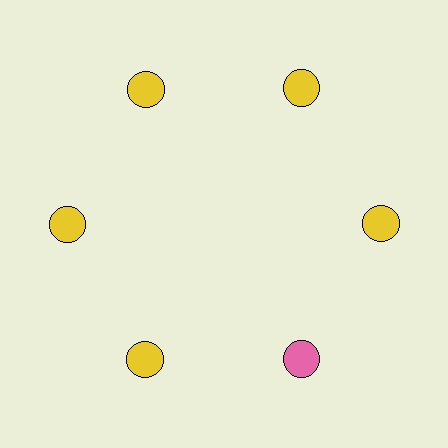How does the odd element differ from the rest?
It has a different color: pink instead of yellow.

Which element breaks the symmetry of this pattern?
The pink circle at roughly the 5 o'clock position breaks the symmetry. All other shapes are yellow circles.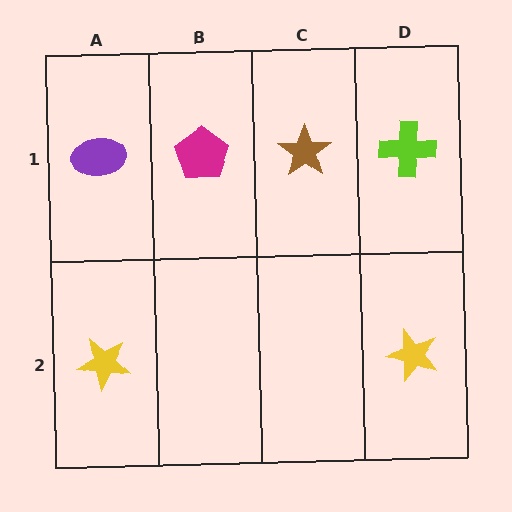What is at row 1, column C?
A brown star.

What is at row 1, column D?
A lime cross.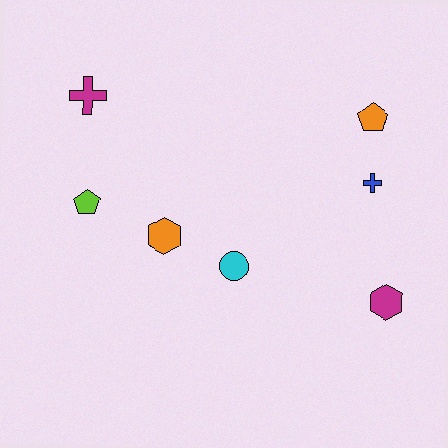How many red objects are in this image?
There are no red objects.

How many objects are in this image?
There are 7 objects.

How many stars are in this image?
There are no stars.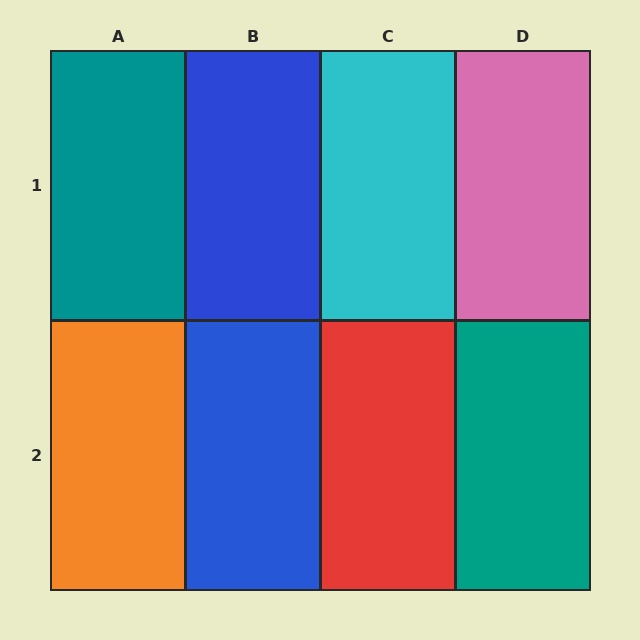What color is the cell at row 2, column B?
Blue.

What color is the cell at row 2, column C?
Red.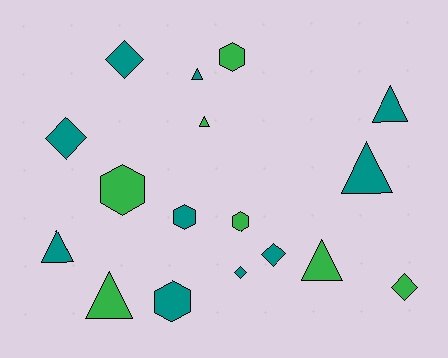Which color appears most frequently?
Teal, with 10 objects.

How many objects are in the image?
There are 17 objects.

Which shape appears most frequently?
Triangle, with 7 objects.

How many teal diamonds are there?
There are 4 teal diamonds.